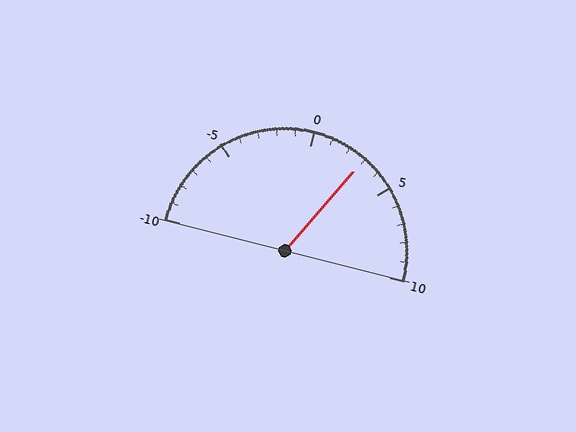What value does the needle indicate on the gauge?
The needle indicates approximately 3.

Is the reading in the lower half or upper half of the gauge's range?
The reading is in the upper half of the range (-10 to 10).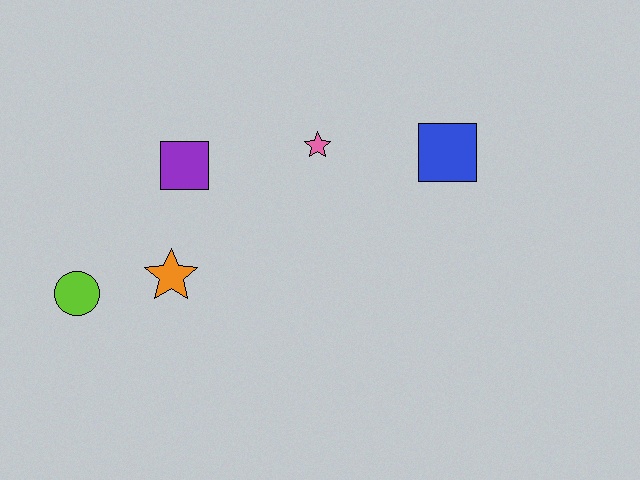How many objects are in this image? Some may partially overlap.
There are 5 objects.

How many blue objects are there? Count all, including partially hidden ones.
There is 1 blue object.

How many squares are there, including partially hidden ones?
There are 2 squares.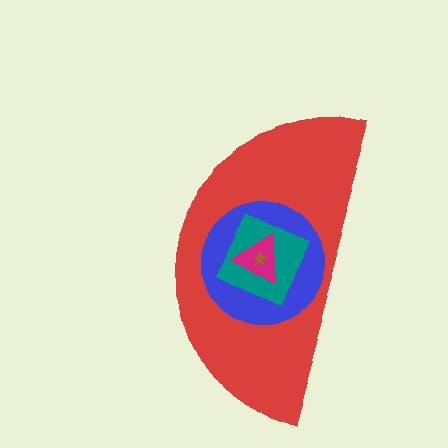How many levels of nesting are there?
5.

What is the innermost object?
The brown star.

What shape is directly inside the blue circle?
The teal square.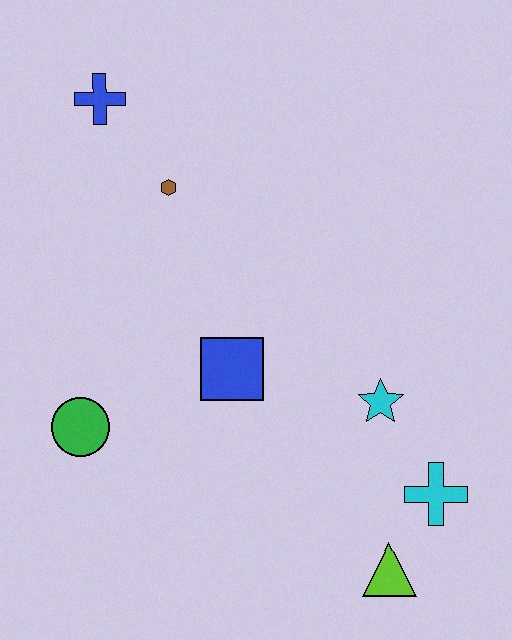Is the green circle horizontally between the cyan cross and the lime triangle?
No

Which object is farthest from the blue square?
The blue cross is farthest from the blue square.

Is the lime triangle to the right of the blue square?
Yes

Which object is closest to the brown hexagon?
The blue cross is closest to the brown hexagon.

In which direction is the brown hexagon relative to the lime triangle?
The brown hexagon is above the lime triangle.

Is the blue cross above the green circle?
Yes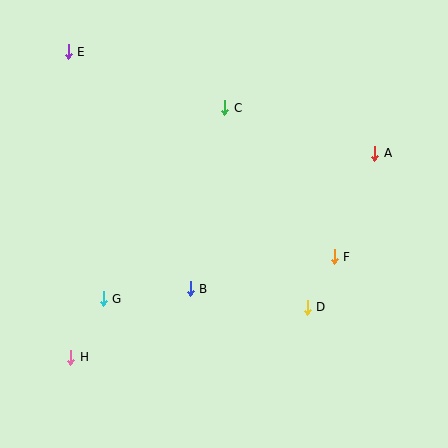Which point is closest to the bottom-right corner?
Point D is closest to the bottom-right corner.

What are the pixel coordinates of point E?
Point E is at (68, 52).